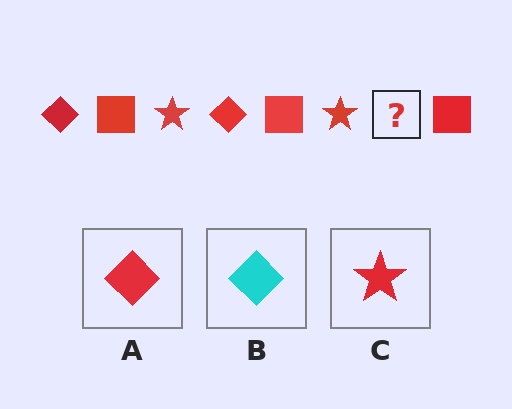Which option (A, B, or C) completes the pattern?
A.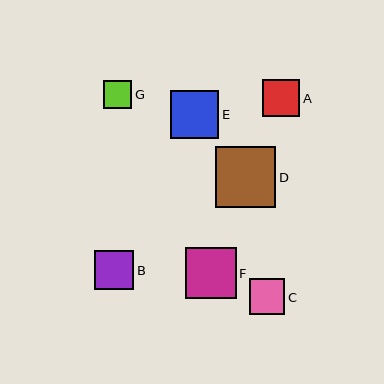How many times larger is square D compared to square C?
Square D is approximately 1.7 times the size of square C.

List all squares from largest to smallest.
From largest to smallest: D, F, E, B, A, C, G.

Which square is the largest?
Square D is the largest with a size of approximately 61 pixels.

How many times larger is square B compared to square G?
Square B is approximately 1.4 times the size of square G.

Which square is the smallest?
Square G is the smallest with a size of approximately 29 pixels.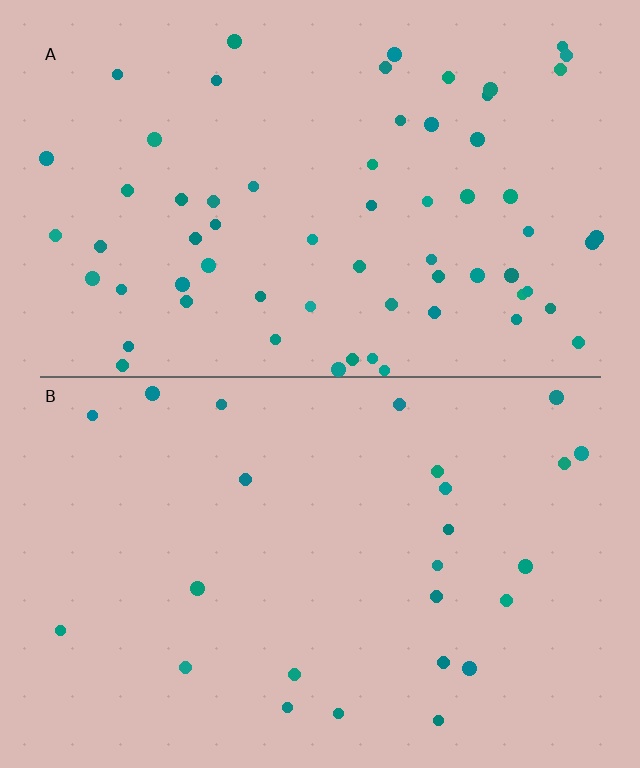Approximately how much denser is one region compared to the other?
Approximately 2.6× — region A over region B.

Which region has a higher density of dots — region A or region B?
A (the top).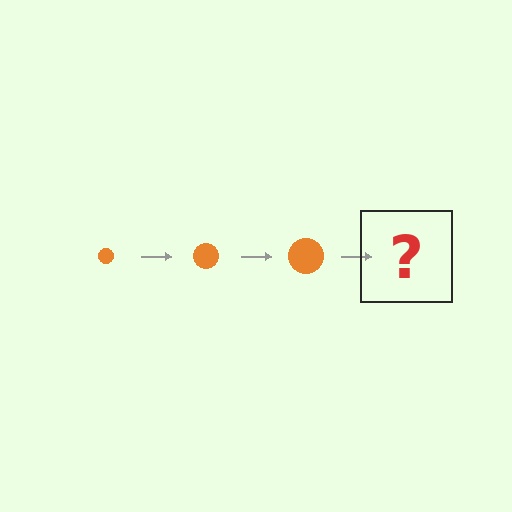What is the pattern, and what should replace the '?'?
The pattern is that the circle gets progressively larger each step. The '?' should be an orange circle, larger than the previous one.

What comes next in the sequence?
The next element should be an orange circle, larger than the previous one.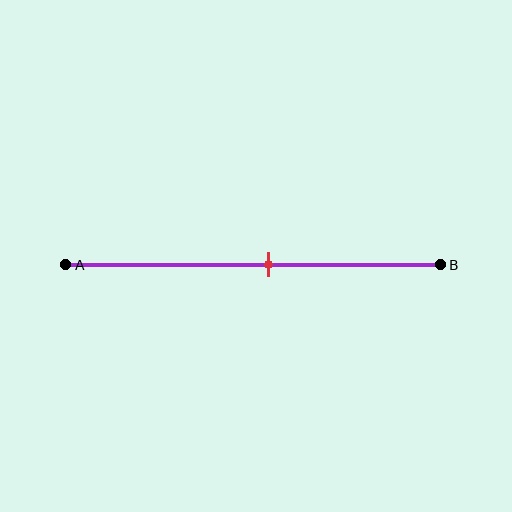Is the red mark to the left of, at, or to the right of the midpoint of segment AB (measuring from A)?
The red mark is to the right of the midpoint of segment AB.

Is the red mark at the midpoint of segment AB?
No, the mark is at about 55% from A, not at the 50% midpoint.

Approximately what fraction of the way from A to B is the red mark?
The red mark is approximately 55% of the way from A to B.